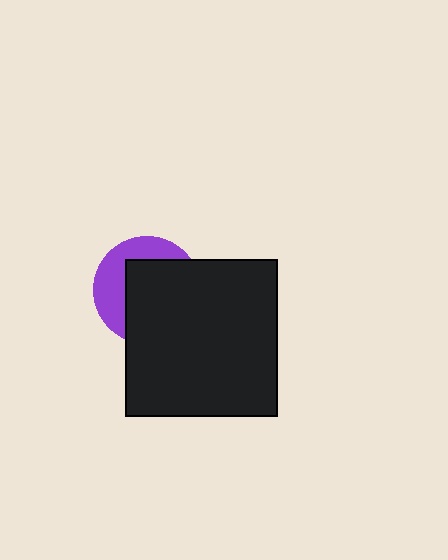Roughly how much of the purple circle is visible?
A small part of it is visible (roughly 39%).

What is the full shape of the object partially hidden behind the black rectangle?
The partially hidden object is a purple circle.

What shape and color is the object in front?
The object in front is a black rectangle.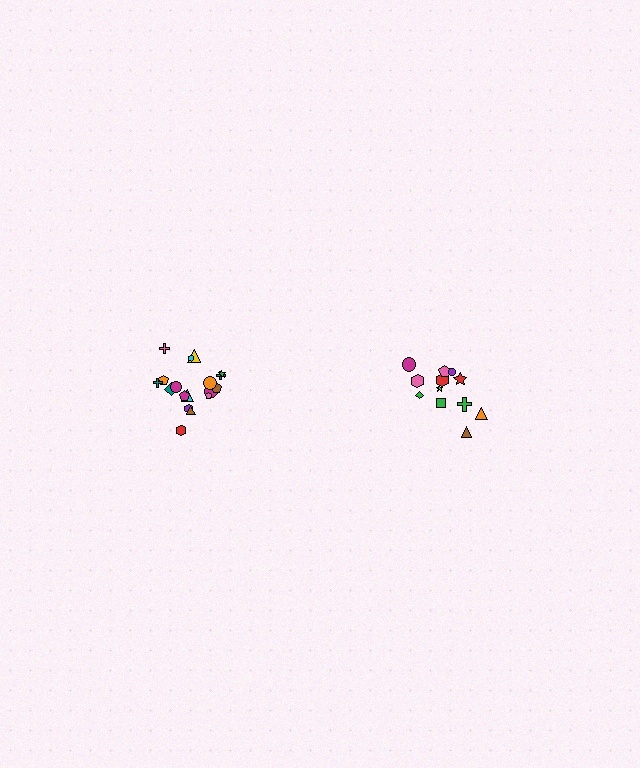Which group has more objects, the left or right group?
The left group.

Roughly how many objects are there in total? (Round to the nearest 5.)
Roughly 30 objects in total.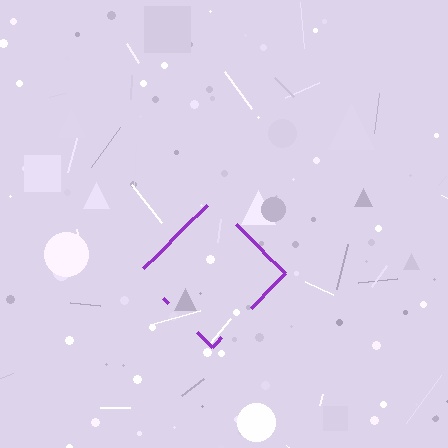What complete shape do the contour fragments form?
The contour fragments form a diamond.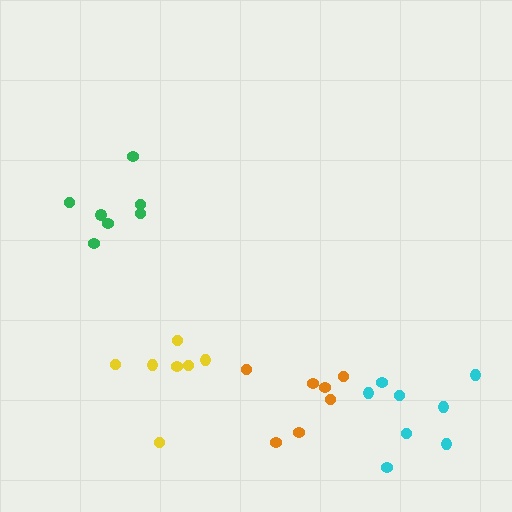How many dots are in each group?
Group 1: 7 dots, Group 2: 7 dots, Group 3: 7 dots, Group 4: 8 dots (29 total).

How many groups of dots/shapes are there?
There are 4 groups.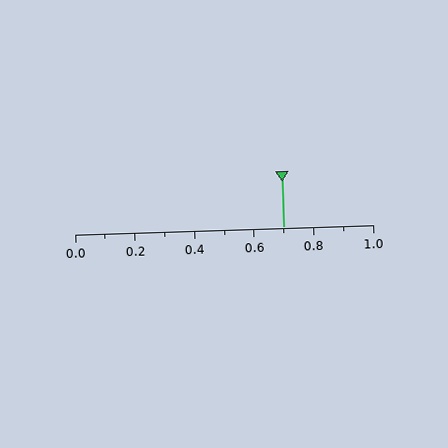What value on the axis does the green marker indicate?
The marker indicates approximately 0.7.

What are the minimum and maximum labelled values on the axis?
The axis runs from 0.0 to 1.0.